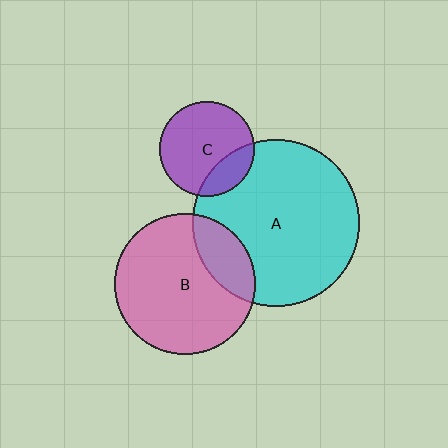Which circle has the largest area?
Circle A (cyan).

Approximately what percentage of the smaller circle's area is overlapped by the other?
Approximately 20%.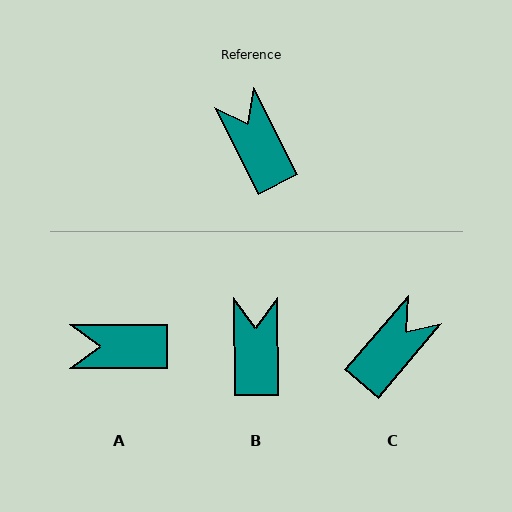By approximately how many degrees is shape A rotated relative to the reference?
Approximately 63 degrees counter-clockwise.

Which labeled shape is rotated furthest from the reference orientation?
C, about 68 degrees away.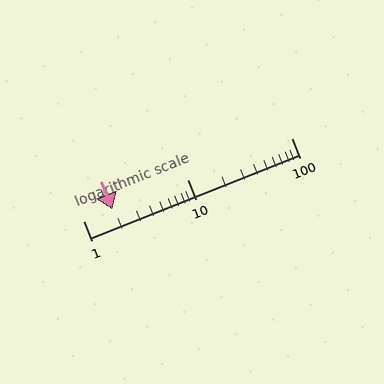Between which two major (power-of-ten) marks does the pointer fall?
The pointer is between 1 and 10.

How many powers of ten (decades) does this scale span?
The scale spans 2 decades, from 1 to 100.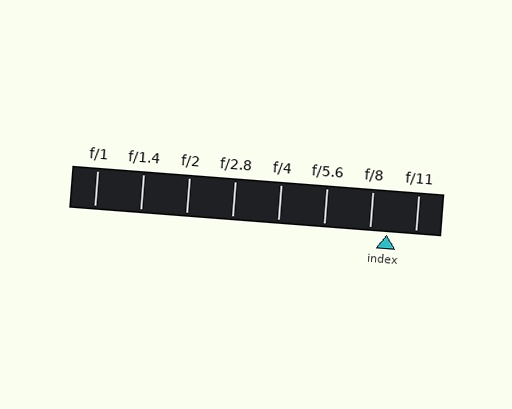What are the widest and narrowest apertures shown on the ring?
The widest aperture shown is f/1 and the narrowest is f/11.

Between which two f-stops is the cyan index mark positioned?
The index mark is between f/8 and f/11.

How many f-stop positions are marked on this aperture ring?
There are 8 f-stop positions marked.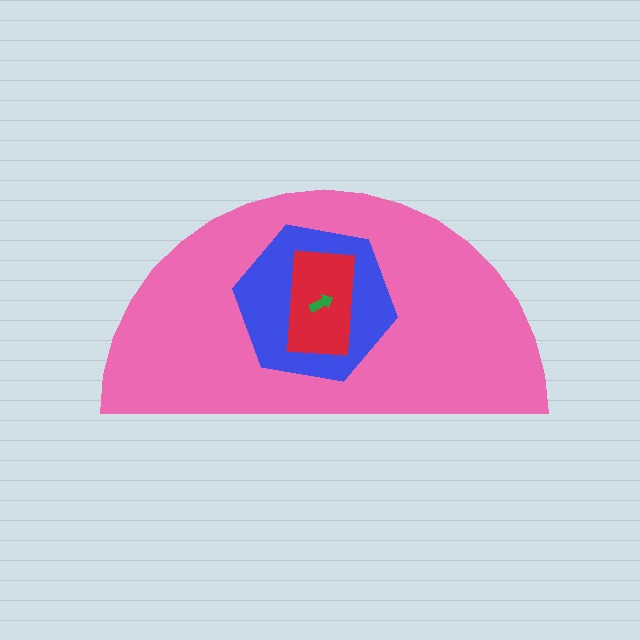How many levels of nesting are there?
4.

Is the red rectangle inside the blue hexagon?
Yes.